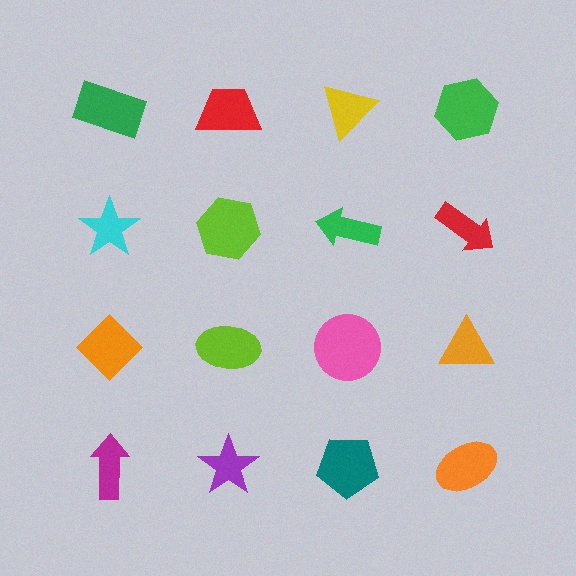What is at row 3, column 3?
A pink circle.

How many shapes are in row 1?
4 shapes.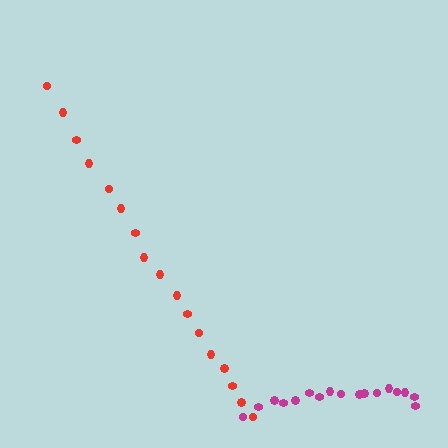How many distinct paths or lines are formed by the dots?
There are 2 distinct paths.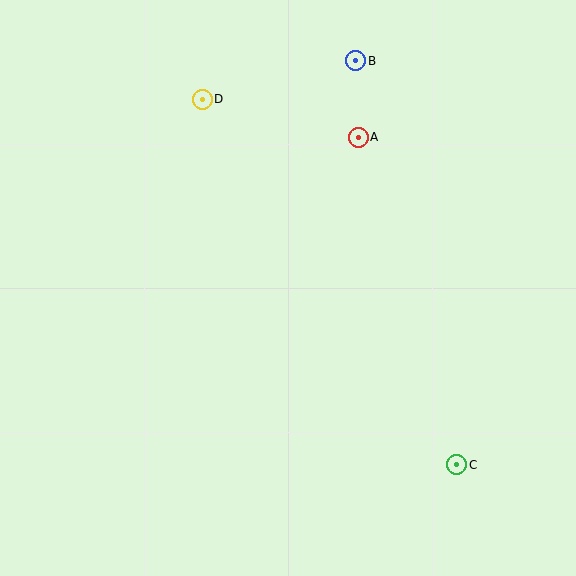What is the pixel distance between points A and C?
The distance between A and C is 342 pixels.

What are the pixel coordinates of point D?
Point D is at (202, 99).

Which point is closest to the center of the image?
Point A at (358, 137) is closest to the center.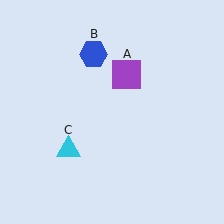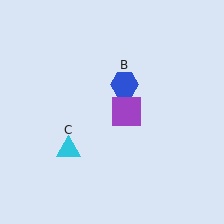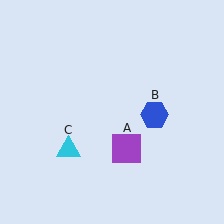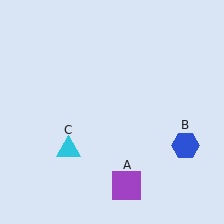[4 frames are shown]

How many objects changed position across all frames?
2 objects changed position: purple square (object A), blue hexagon (object B).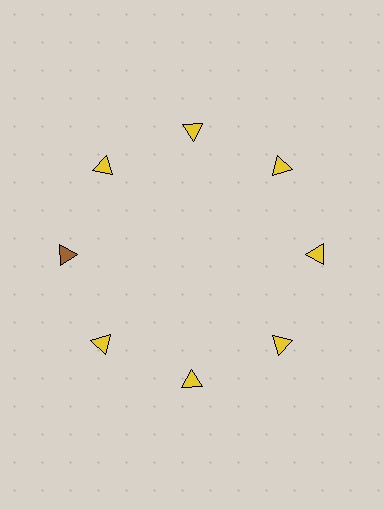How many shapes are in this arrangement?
There are 8 shapes arranged in a ring pattern.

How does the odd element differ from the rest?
It has a different color: brown instead of yellow.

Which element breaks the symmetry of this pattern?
The brown triangle at roughly the 9 o'clock position breaks the symmetry. All other shapes are yellow triangles.